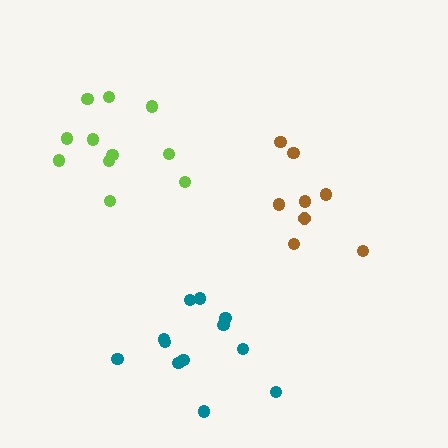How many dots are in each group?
Group 1: 8 dots, Group 2: 11 dots, Group 3: 12 dots (31 total).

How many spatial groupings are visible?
There are 3 spatial groupings.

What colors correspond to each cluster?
The clusters are colored: brown, lime, teal.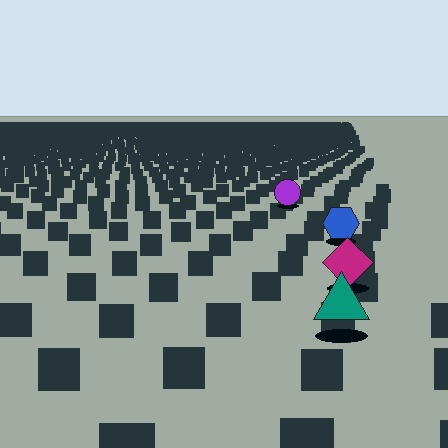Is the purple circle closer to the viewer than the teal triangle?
No. The teal triangle is closer — you can tell from the texture gradient: the ground texture is coarser near it.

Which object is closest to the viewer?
The teal triangle is closest. The texture marks near it are larger and more spread out.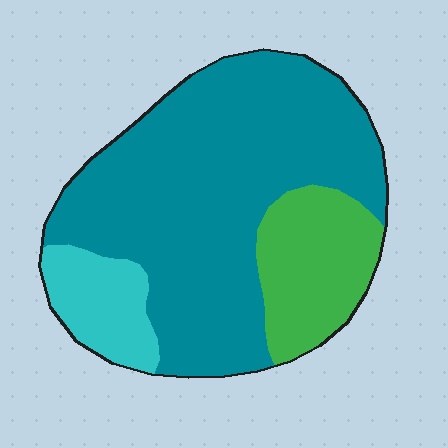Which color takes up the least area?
Cyan, at roughly 10%.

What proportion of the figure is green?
Green takes up less than a quarter of the figure.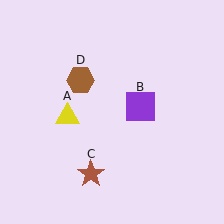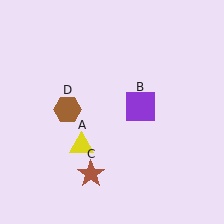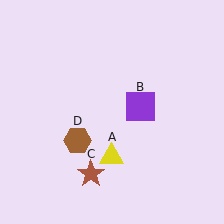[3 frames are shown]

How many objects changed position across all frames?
2 objects changed position: yellow triangle (object A), brown hexagon (object D).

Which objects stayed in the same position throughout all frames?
Purple square (object B) and brown star (object C) remained stationary.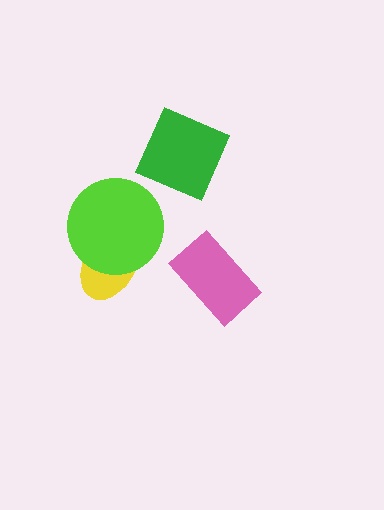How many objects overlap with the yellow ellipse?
1 object overlaps with the yellow ellipse.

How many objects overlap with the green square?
0 objects overlap with the green square.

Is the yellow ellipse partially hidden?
Yes, it is partially covered by another shape.